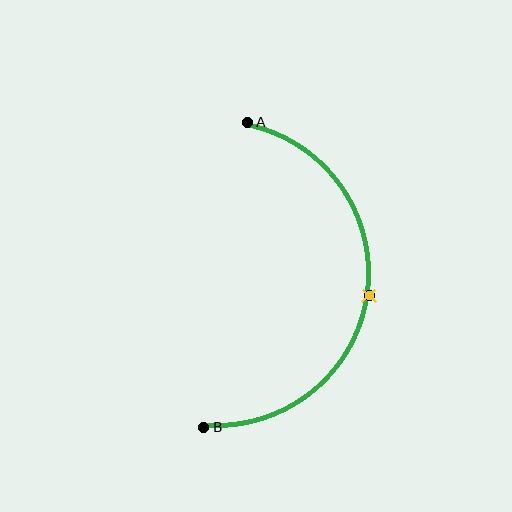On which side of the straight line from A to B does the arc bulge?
The arc bulges to the right of the straight line connecting A and B.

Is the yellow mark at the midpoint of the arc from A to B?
Yes. The yellow mark lies on the arc at equal arc-length from both A and B — it is the arc midpoint.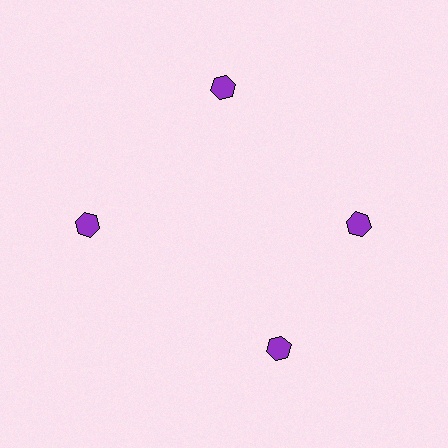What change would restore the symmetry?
The symmetry would be restored by rotating it back into even spacing with its neighbors so that all 4 hexagons sit at equal angles and equal distance from the center.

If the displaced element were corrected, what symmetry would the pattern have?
It would have 4-fold rotational symmetry — the pattern would map onto itself every 90 degrees.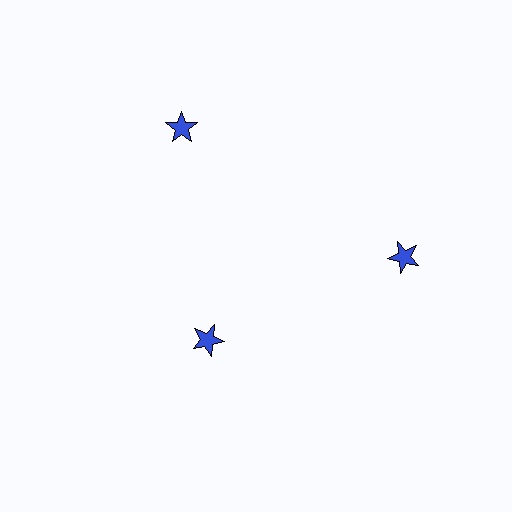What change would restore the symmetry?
The symmetry would be restored by moving it outward, back onto the ring so that all 3 stars sit at equal angles and equal distance from the center.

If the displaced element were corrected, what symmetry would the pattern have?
It would have 3-fold rotational symmetry — the pattern would map onto itself every 120 degrees.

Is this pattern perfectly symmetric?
No. The 3 blue stars are arranged in a ring, but one element near the 7 o'clock position is pulled inward toward the center, breaking the 3-fold rotational symmetry.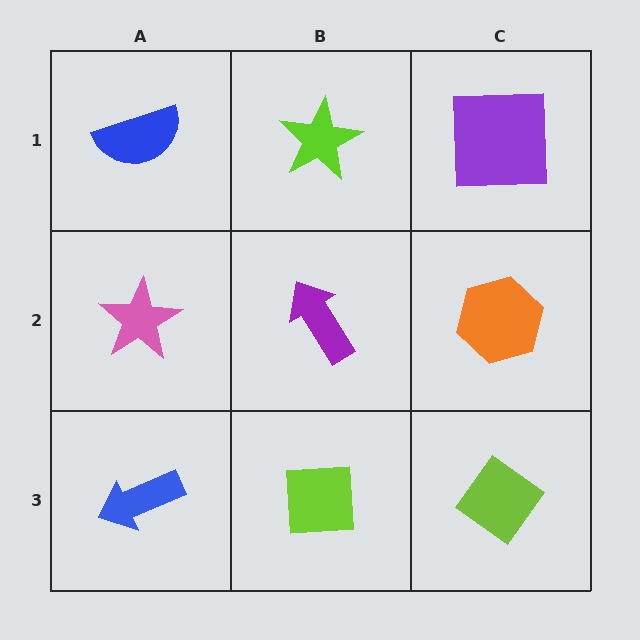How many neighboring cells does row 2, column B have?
4.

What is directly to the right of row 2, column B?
An orange hexagon.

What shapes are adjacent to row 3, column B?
A purple arrow (row 2, column B), a blue arrow (row 3, column A), a lime diamond (row 3, column C).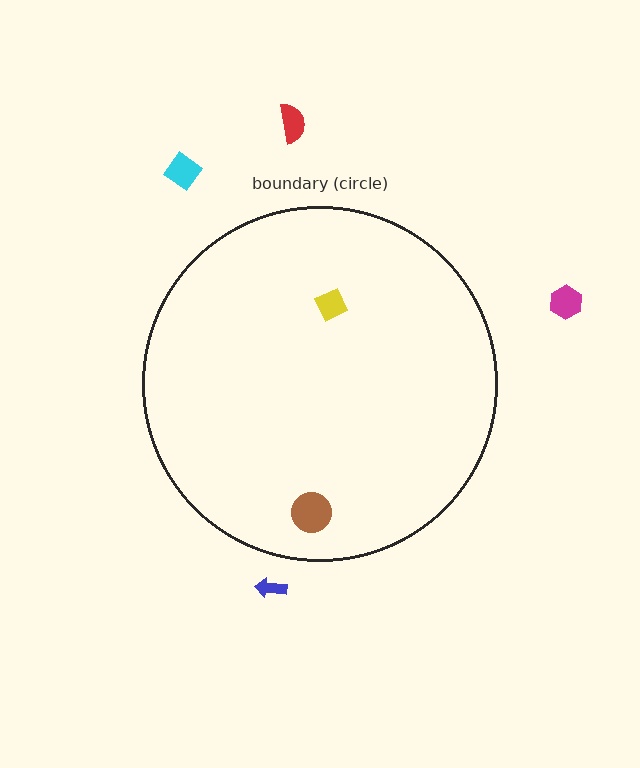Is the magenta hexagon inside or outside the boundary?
Outside.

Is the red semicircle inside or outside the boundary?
Outside.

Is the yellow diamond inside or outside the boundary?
Inside.